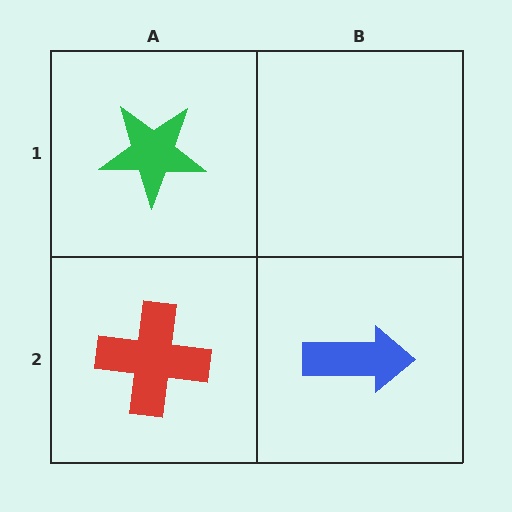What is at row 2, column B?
A blue arrow.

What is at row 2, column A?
A red cross.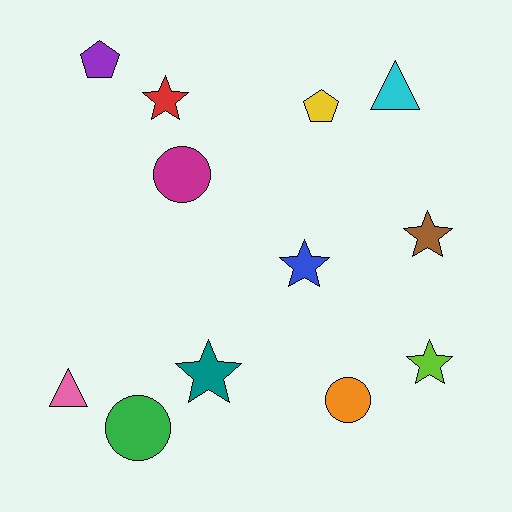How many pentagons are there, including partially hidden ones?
There are 2 pentagons.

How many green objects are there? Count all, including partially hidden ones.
There is 1 green object.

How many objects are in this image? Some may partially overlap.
There are 12 objects.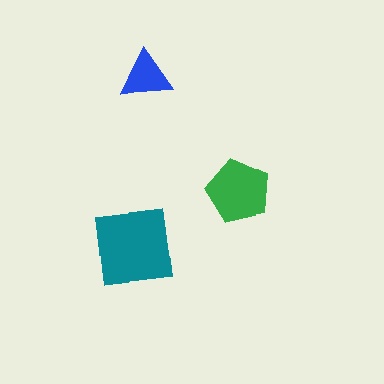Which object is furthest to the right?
The green pentagon is rightmost.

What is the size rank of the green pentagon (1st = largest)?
2nd.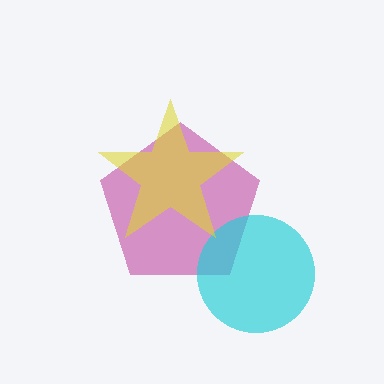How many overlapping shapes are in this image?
There are 3 overlapping shapes in the image.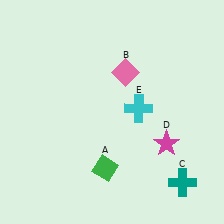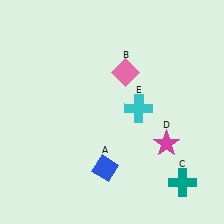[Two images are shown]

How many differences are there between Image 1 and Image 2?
There is 1 difference between the two images.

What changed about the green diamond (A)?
In Image 1, A is green. In Image 2, it changed to blue.